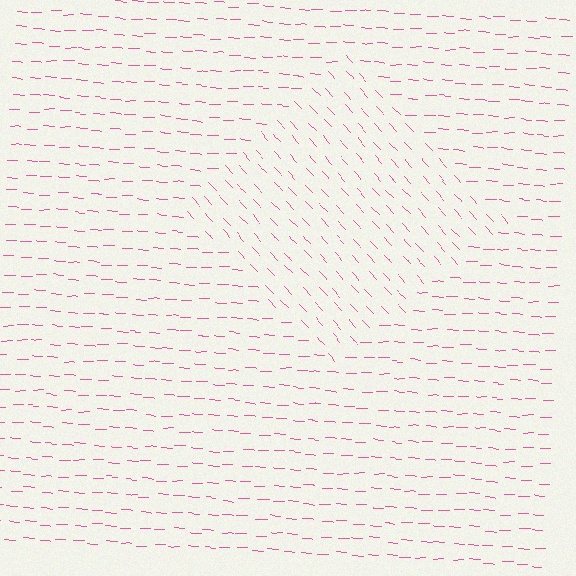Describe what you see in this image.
The image is filled with small pink line segments. A diamond region in the image has lines oriented differently from the surrounding lines, creating a visible texture boundary.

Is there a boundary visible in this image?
Yes, there is a texture boundary formed by a change in line orientation.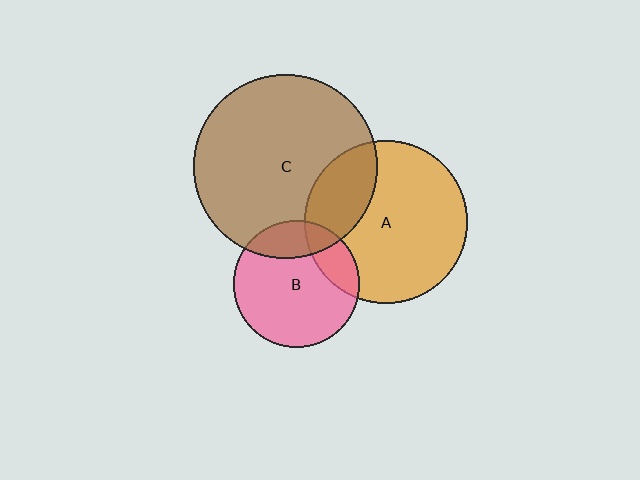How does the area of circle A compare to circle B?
Approximately 1.7 times.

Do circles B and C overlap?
Yes.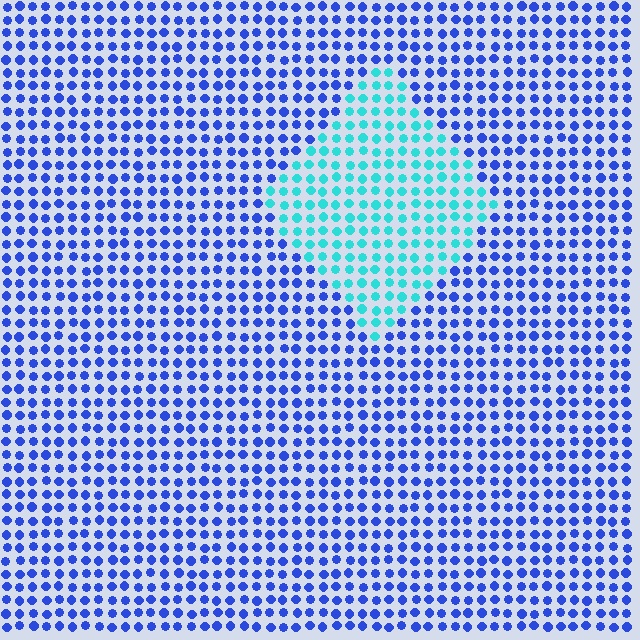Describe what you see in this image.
The image is filled with small blue elements in a uniform arrangement. A diamond-shaped region is visible where the elements are tinted to a slightly different hue, forming a subtle color boundary.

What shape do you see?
I see a diamond.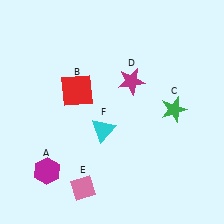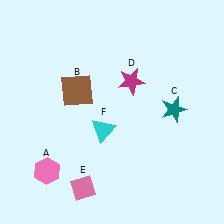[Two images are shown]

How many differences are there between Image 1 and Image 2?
There are 3 differences between the two images.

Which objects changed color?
A changed from magenta to pink. B changed from red to brown. C changed from green to teal.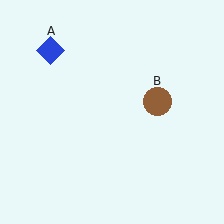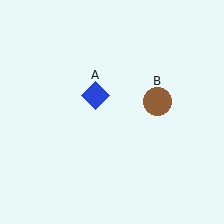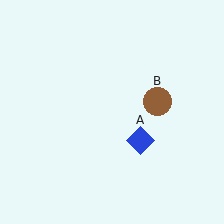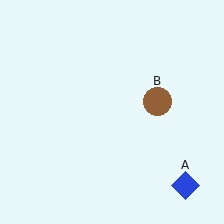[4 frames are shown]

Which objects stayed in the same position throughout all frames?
Brown circle (object B) remained stationary.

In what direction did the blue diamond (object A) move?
The blue diamond (object A) moved down and to the right.